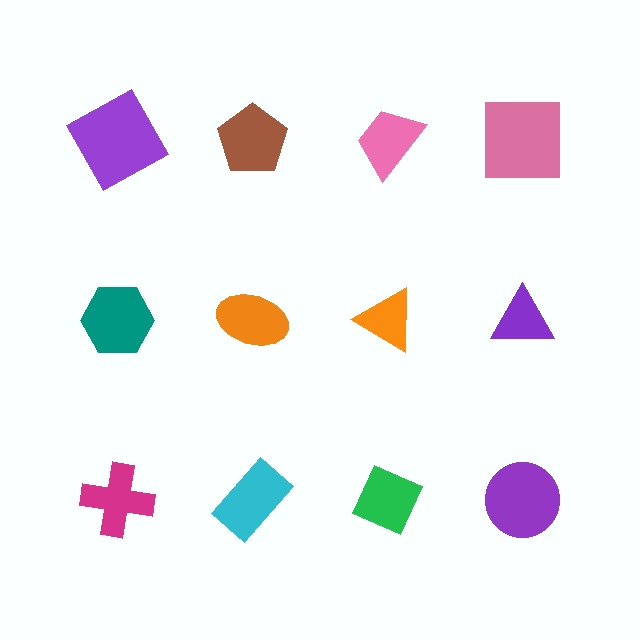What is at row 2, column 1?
A teal hexagon.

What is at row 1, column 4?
A pink square.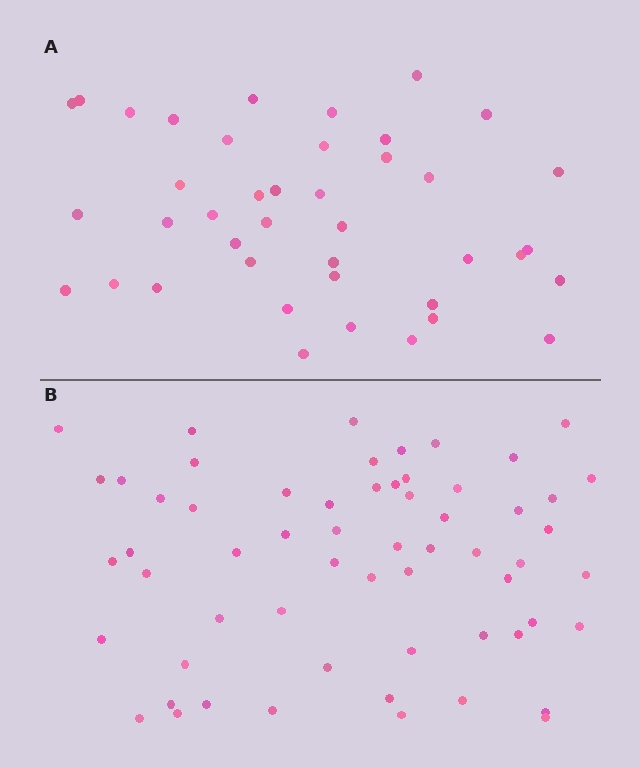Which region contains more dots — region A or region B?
Region B (the bottom region) has more dots.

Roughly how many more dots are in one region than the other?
Region B has approximately 20 more dots than region A.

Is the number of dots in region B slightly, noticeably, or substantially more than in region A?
Region B has substantially more. The ratio is roughly 1.5 to 1.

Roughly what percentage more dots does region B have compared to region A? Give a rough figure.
About 45% more.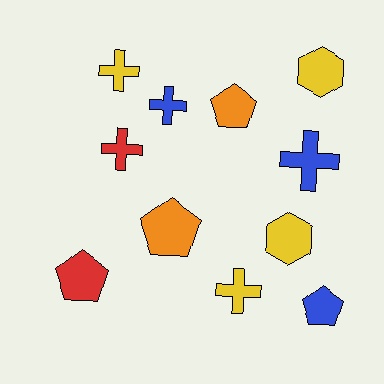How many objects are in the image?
There are 11 objects.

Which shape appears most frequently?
Cross, with 5 objects.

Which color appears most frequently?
Yellow, with 4 objects.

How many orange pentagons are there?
There are 2 orange pentagons.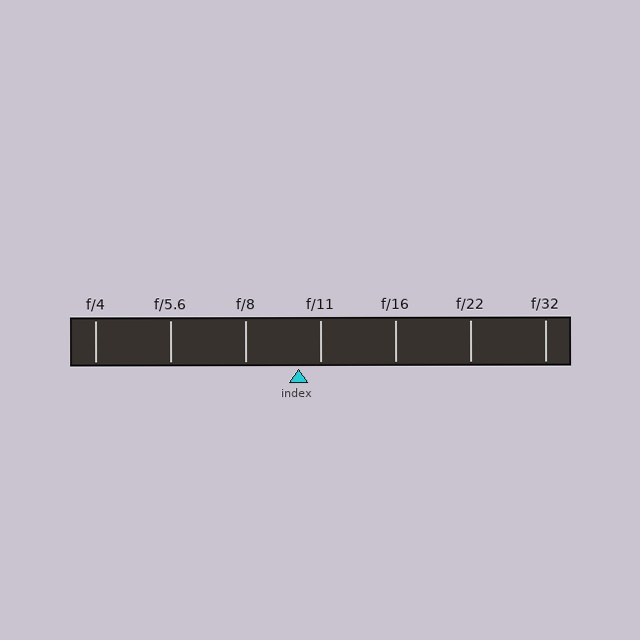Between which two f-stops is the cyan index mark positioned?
The index mark is between f/8 and f/11.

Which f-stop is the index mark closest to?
The index mark is closest to f/11.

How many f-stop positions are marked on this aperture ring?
There are 7 f-stop positions marked.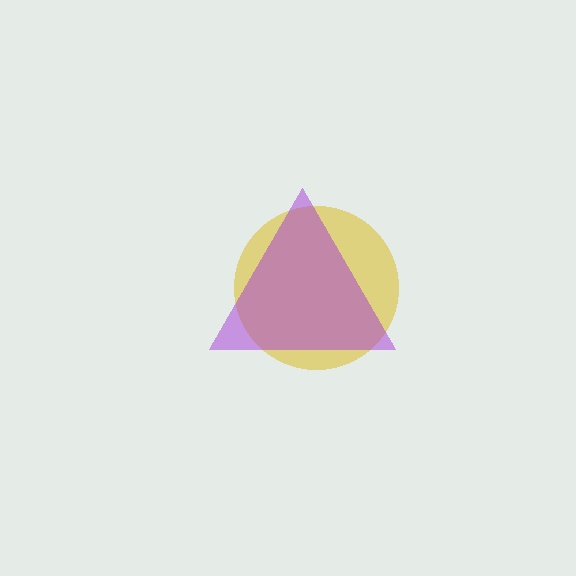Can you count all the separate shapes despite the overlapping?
Yes, there are 2 separate shapes.